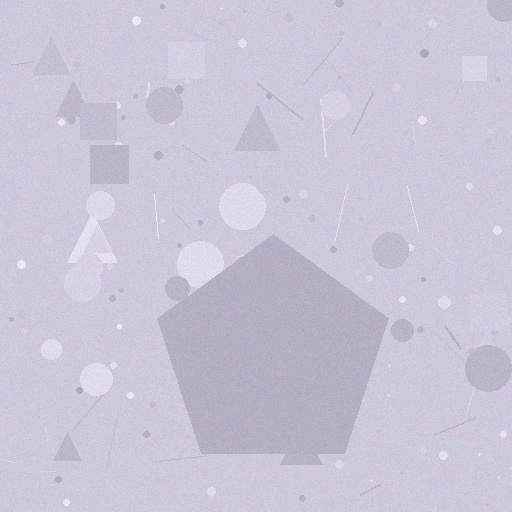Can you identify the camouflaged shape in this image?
The camouflaged shape is a pentagon.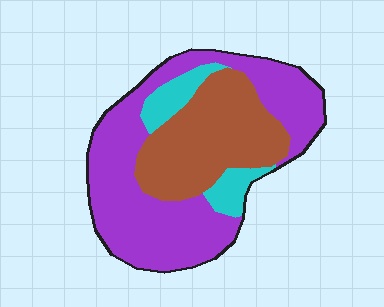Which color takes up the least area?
Cyan, at roughly 10%.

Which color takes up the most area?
Purple, at roughly 55%.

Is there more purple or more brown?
Purple.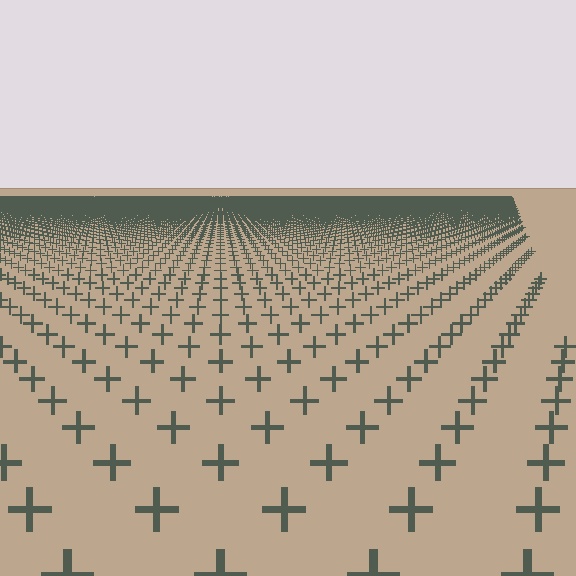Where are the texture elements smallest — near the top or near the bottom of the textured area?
Near the top.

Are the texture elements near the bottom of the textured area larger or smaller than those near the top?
Larger. Near the bottom, elements are closer to the viewer and appear at a bigger on-screen size.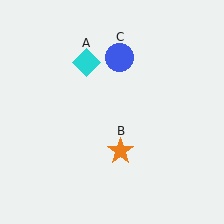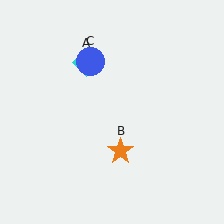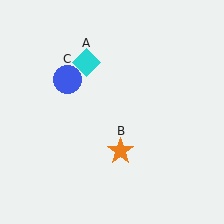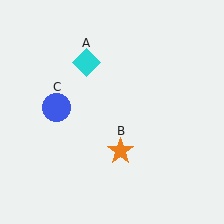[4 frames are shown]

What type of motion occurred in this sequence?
The blue circle (object C) rotated counterclockwise around the center of the scene.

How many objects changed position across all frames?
1 object changed position: blue circle (object C).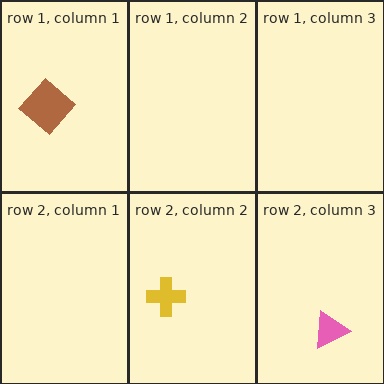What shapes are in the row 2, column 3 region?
The pink triangle.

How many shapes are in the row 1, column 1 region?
1.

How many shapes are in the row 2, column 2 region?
1.